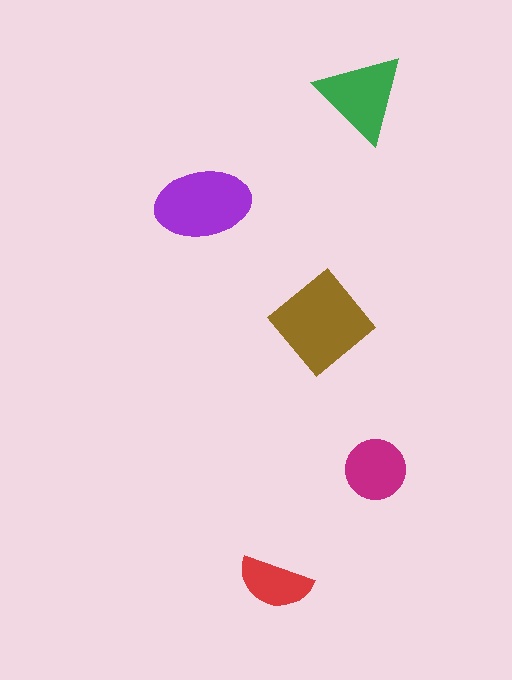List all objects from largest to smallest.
The brown diamond, the purple ellipse, the green triangle, the magenta circle, the red semicircle.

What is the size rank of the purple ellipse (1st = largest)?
2nd.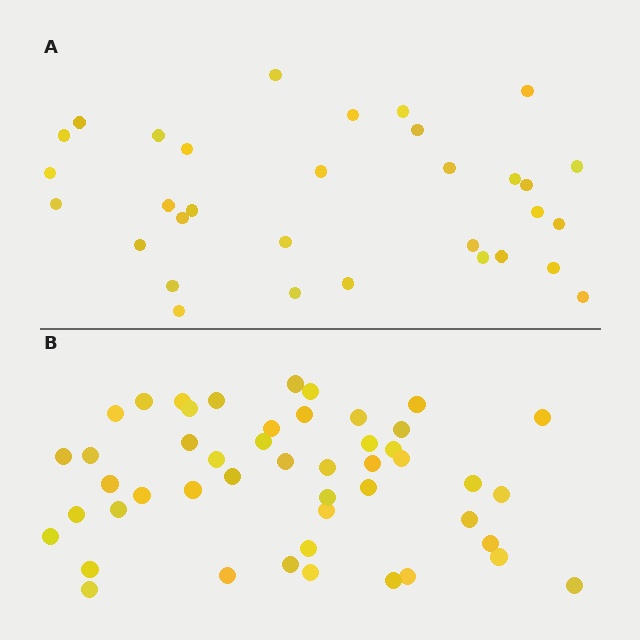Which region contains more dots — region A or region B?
Region B (the bottom region) has more dots.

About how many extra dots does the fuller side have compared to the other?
Region B has approximately 15 more dots than region A.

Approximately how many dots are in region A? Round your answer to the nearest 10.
About 30 dots. (The exact count is 32, which rounds to 30.)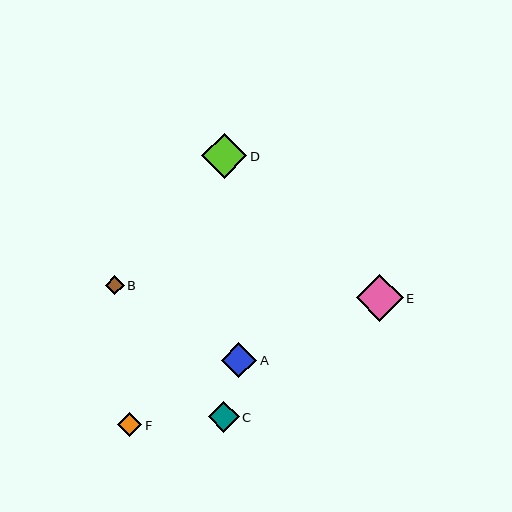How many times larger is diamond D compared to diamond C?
Diamond D is approximately 1.5 times the size of diamond C.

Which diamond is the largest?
Diamond E is the largest with a size of approximately 47 pixels.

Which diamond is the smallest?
Diamond B is the smallest with a size of approximately 19 pixels.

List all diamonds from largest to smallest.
From largest to smallest: E, D, A, C, F, B.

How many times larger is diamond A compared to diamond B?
Diamond A is approximately 1.9 times the size of diamond B.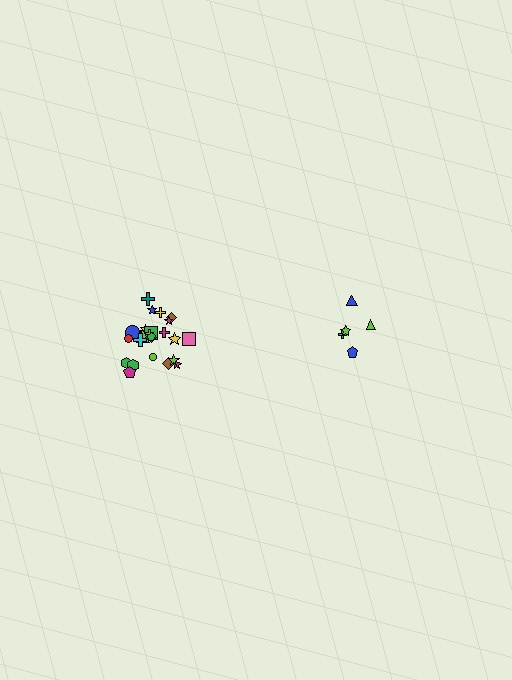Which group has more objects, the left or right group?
The left group.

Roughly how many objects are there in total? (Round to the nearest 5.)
Roughly 30 objects in total.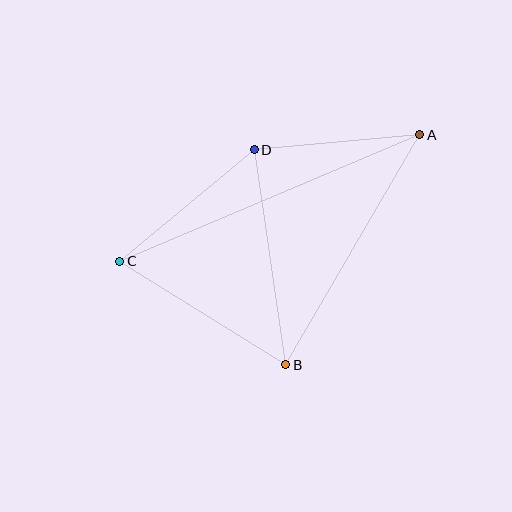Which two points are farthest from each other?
Points A and C are farthest from each other.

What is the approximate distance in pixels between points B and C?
The distance between B and C is approximately 196 pixels.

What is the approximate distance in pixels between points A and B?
The distance between A and B is approximately 266 pixels.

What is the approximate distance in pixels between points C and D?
The distance between C and D is approximately 175 pixels.